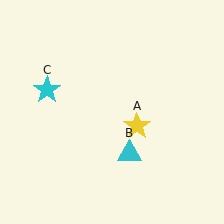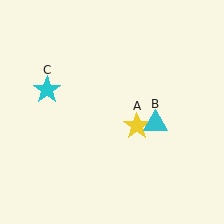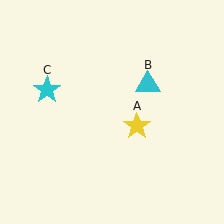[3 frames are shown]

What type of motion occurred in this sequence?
The cyan triangle (object B) rotated counterclockwise around the center of the scene.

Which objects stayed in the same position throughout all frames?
Yellow star (object A) and cyan star (object C) remained stationary.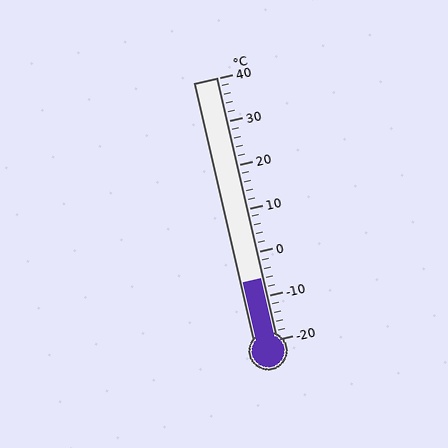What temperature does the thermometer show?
The thermometer shows approximately -6°C.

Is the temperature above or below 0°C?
The temperature is below 0°C.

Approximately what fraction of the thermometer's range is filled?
The thermometer is filled to approximately 25% of its range.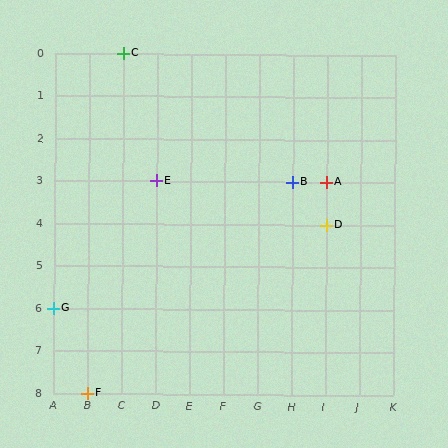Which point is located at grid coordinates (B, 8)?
Point F is at (B, 8).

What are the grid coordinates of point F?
Point F is at grid coordinates (B, 8).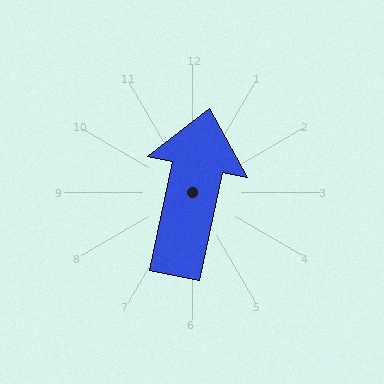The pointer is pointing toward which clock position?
Roughly 12 o'clock.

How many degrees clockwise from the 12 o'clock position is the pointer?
Approximately 12 degrees.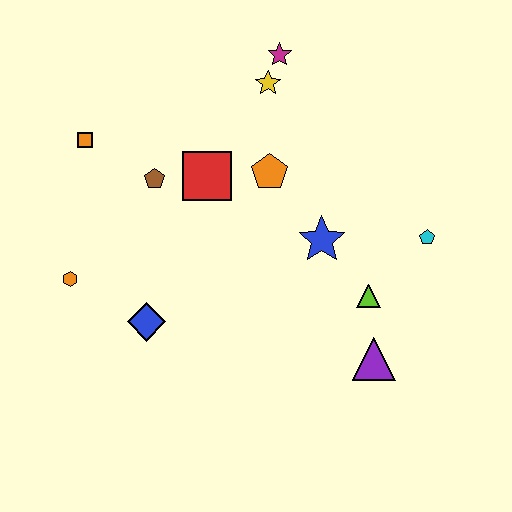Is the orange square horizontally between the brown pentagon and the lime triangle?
No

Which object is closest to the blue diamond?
The orange hexagon is closest to the blue diamond.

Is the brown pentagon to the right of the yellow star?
No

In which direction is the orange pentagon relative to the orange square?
The orange pentagon is to the right of the orange square.